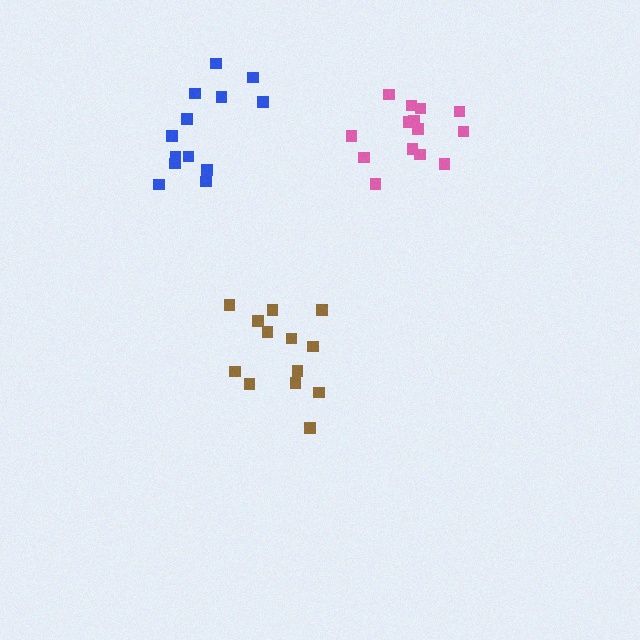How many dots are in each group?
Group 1: 13 dots, Group 2: 13 dots, Group 3: 14 dots (40 total).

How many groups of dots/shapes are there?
There are 3 groups.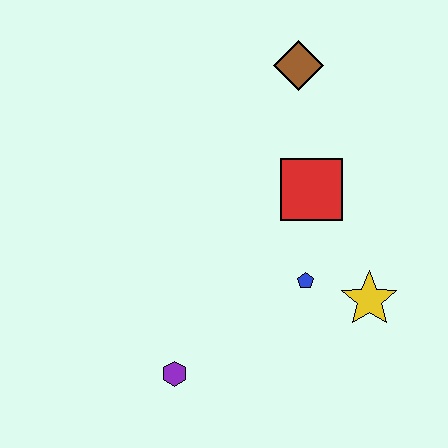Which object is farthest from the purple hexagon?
The brown diamond is farthest from the purple hexagon.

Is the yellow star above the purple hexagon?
Yes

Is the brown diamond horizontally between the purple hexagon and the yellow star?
Yes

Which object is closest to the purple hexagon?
The blue pentagon is closest to the purple hexagon.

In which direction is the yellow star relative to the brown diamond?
The yellow star is below the brown diamond.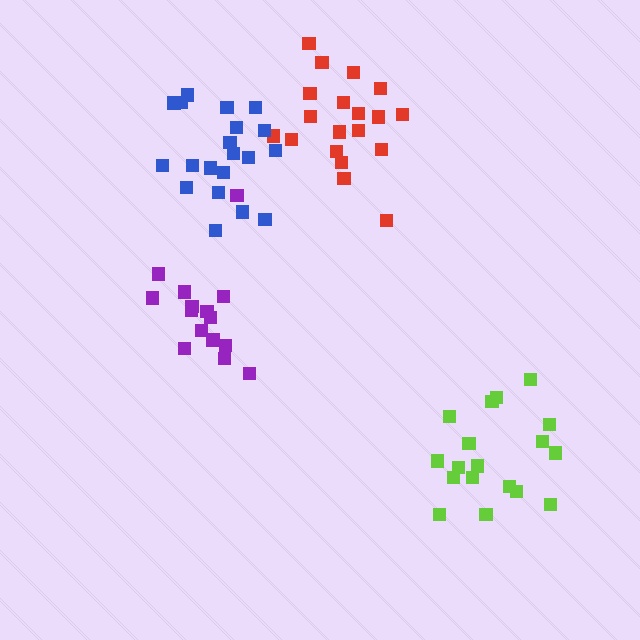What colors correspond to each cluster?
The clusters are colored: red, lime, blue, purple.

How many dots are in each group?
Group 1: 19 dots, Group 2: 18 dots, Group 3: 20 dots, Group 4: 15 dots (72 total).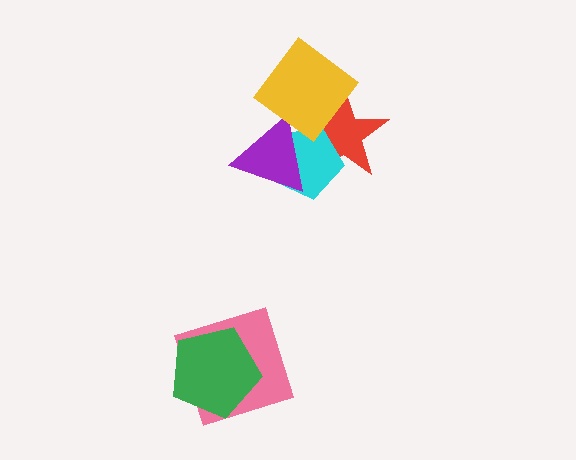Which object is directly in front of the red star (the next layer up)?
The cyan pentagon is directly in front of the red star.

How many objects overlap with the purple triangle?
2 objects overlap with the purple triangle.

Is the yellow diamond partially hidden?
No, no other shape covers it.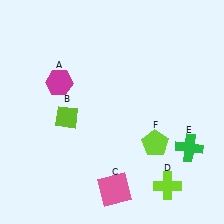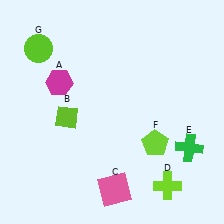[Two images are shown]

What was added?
A lime circle (G) was added in Image 2.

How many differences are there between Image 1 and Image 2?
There is 1 difference between the two images.